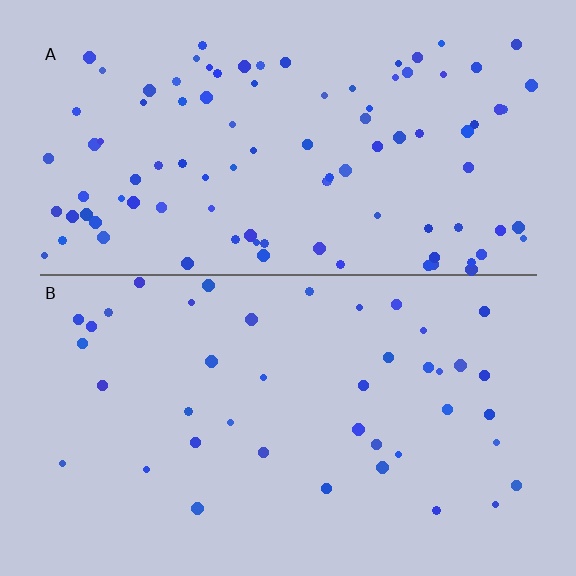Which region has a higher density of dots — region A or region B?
A (the top).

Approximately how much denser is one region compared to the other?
Approximately 2.4× — region A over region B.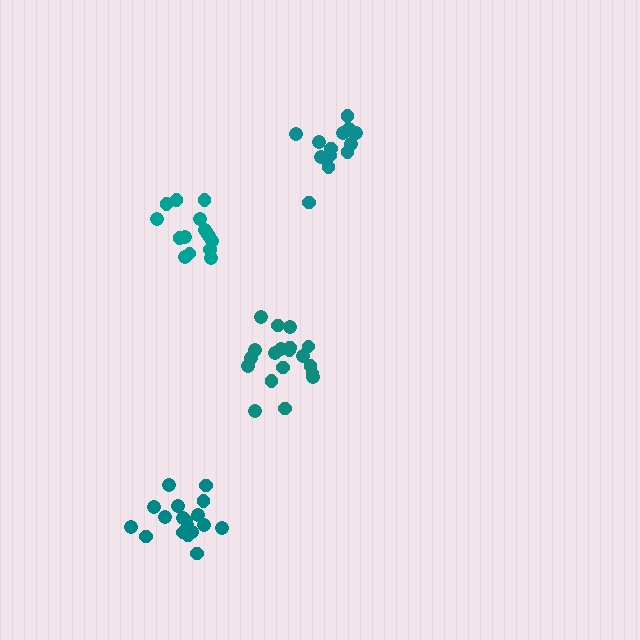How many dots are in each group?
Group 1: 15 dots, Group 2: 14 dots, Group 3: 19 dots, Group 4: 18 dots (66 total).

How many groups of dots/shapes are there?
There are 4 groups.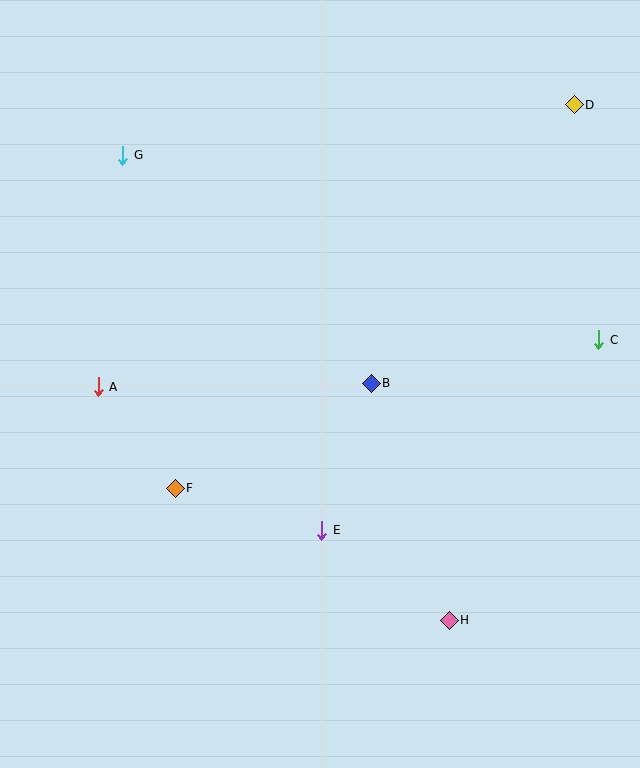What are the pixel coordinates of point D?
Point D is at (574, 105).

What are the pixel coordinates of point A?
Point A is at (98, 387).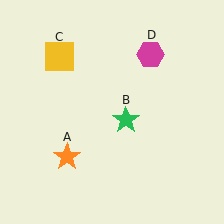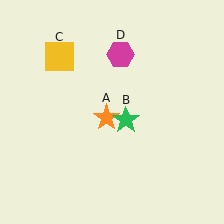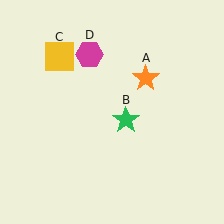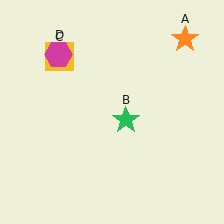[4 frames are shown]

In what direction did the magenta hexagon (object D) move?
The magenta hexagon (object D) moved left.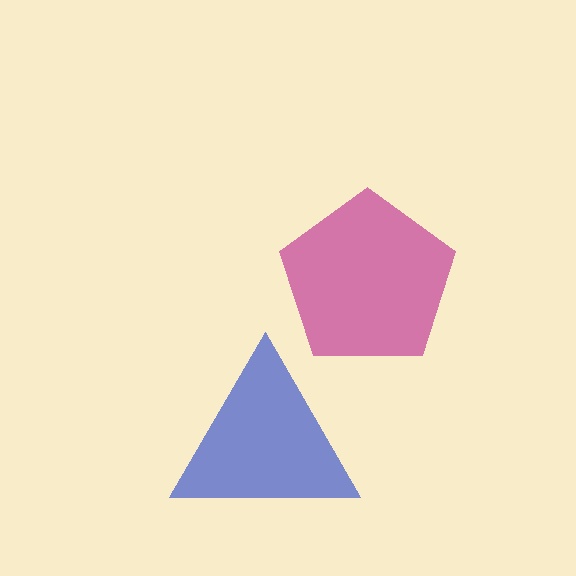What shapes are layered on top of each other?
The layered shapes are: a magenta pentagon, a blue triangle.